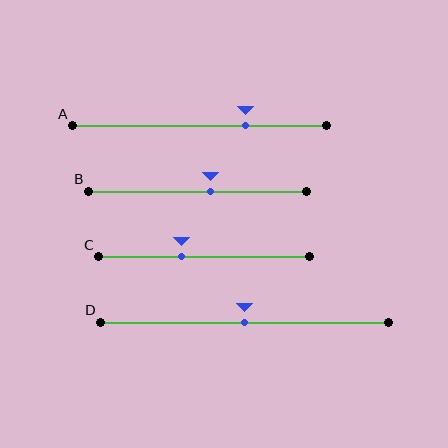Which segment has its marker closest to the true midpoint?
Segment D has its marker closest to the true midpoint.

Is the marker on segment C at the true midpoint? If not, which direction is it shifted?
No, the marker on segment C is shifted to the left by about 11% of the segment length.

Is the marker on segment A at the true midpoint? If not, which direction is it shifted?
No, the marker on segment A is shifted to the right by about 18% of the segment length.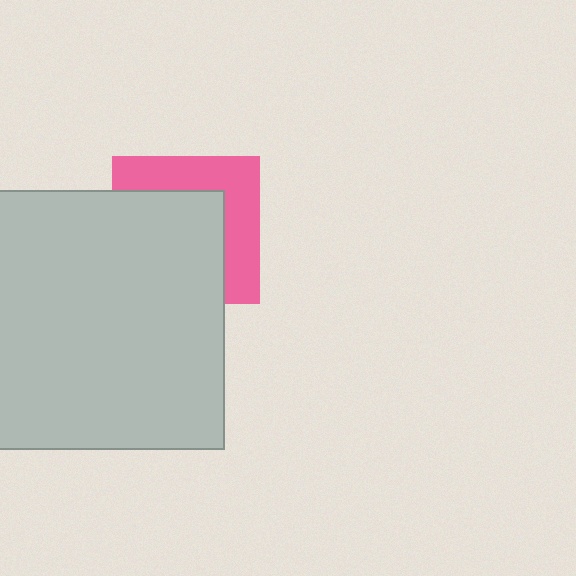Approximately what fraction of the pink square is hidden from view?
Roughly 59% of the pink square is hidden behind the light gray rectangle.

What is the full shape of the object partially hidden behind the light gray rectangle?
The partially hidden object is a pink square.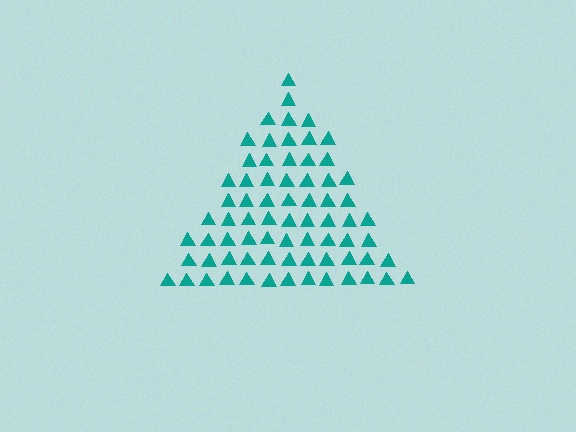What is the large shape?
The large shape is a triangle.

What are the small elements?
The small elements are triangles.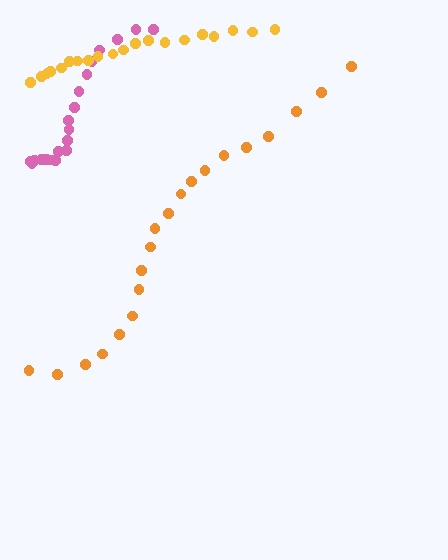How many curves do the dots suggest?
There are 3 distinct paths.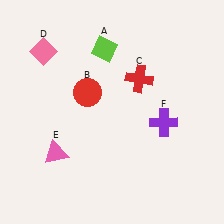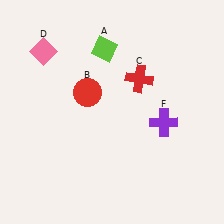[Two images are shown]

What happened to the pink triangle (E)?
The pink triangle (E) was removed in Image 2. It was in the bottom-left area of Image 1.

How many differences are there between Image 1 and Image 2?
There is 1 difference between the two images.